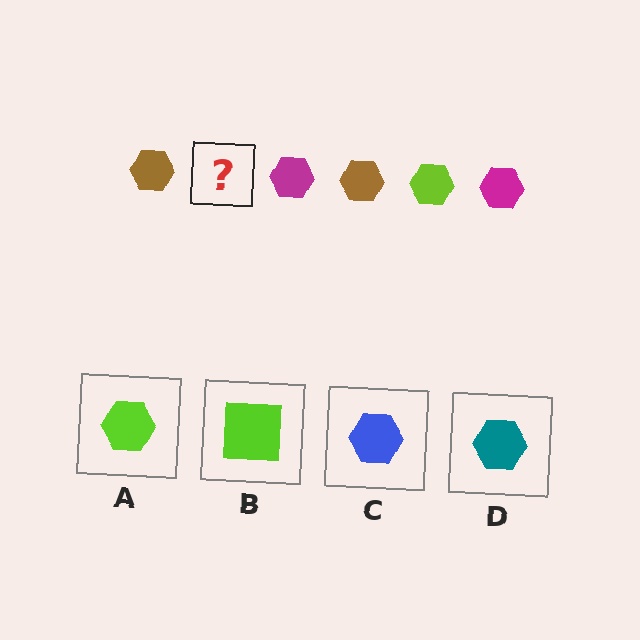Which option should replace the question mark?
Option A.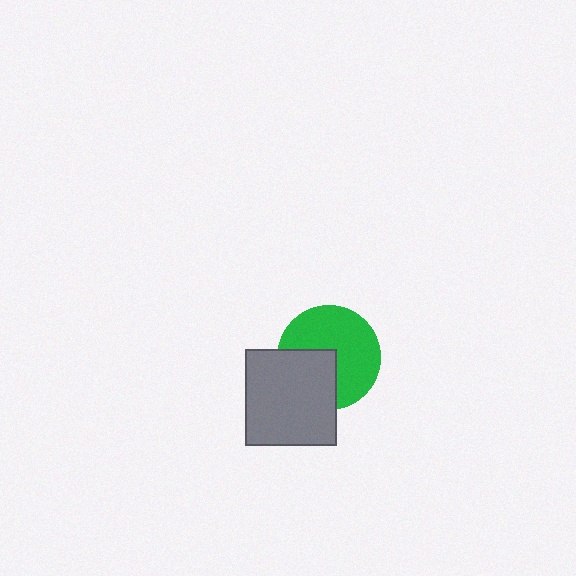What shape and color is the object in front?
The object in front is a gray rectangle.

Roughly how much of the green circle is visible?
About half of it is visible (roughly 64%).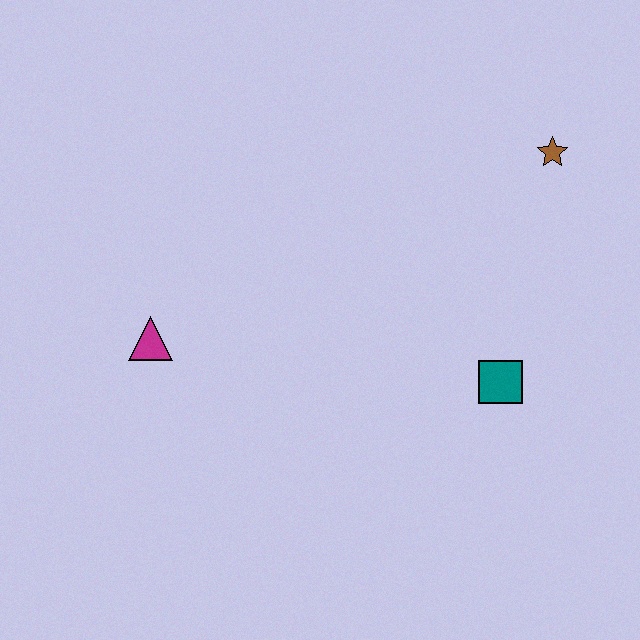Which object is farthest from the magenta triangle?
The brown star is farthest from the magenta triangle.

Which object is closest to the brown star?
The teal square is closest to the brown star.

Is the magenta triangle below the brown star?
Yes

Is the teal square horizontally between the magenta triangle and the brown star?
Yes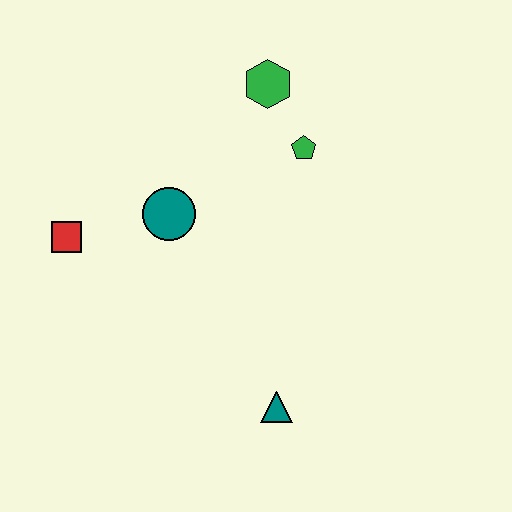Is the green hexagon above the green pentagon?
Yes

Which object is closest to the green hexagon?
The green pentagon is closest to the green hexagon.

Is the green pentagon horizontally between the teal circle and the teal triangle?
No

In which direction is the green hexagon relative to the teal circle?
The green hexagon is above the teal circle.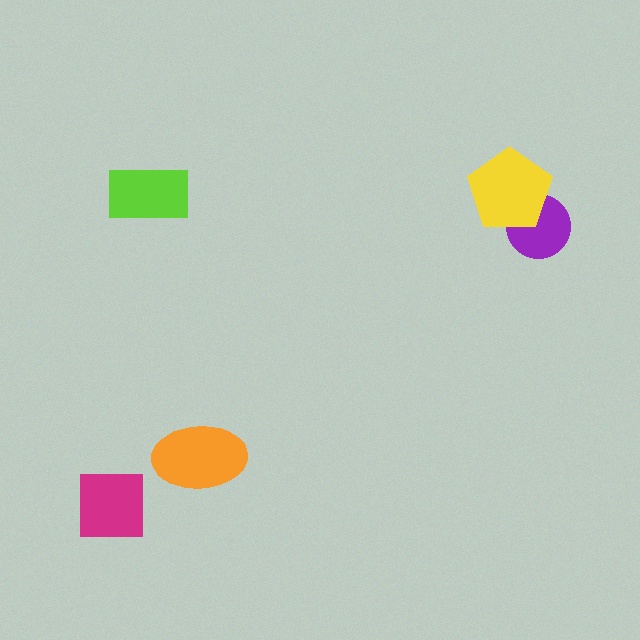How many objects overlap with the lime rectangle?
0 objects overlap with the lime rectangle.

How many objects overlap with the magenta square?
0 objects overlap with the magenta square.